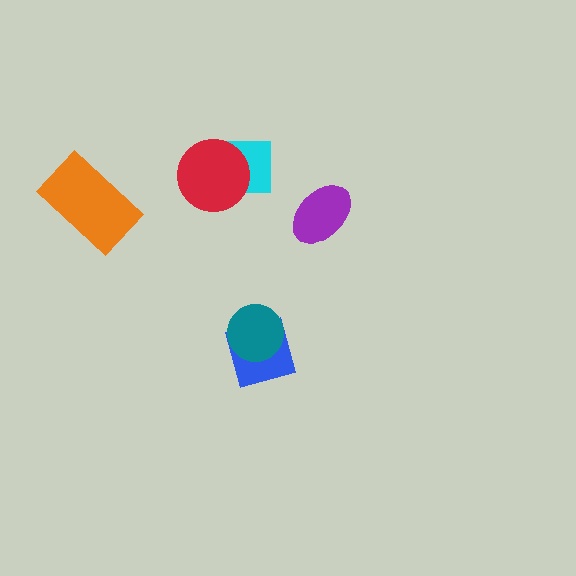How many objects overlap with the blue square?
1 object overlaps with the blue square.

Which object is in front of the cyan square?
The red circle is in front of the cyan square.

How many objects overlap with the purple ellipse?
0 objects overlap with the purple ellipse.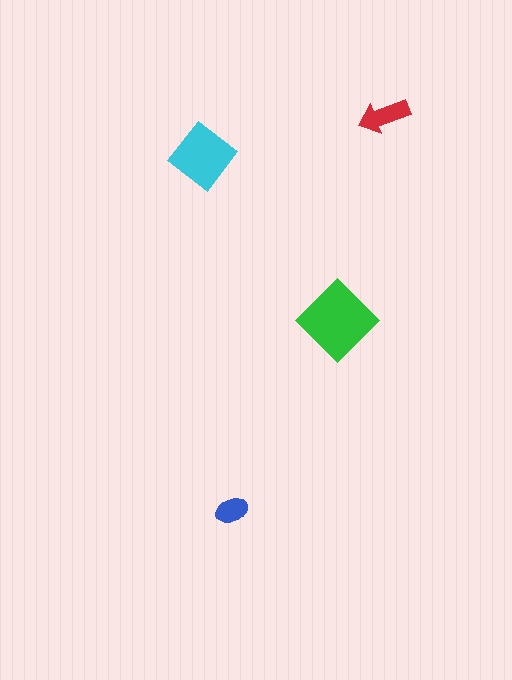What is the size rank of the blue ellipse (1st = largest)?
4th.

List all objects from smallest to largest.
The blue ellipse, the red arrow, the cyan diamond, the green diamond.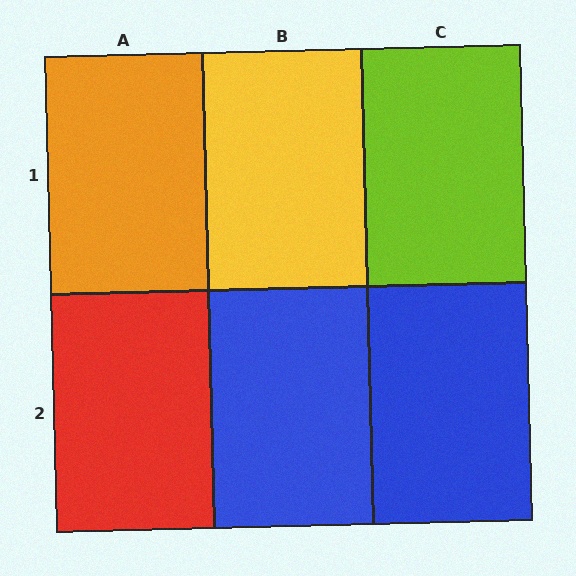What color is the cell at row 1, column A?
Orange.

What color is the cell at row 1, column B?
Yellow.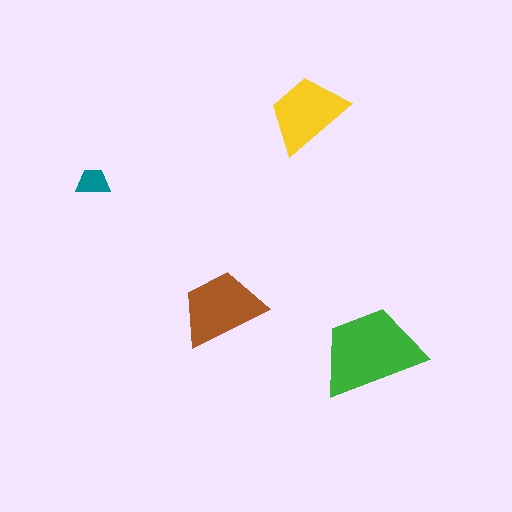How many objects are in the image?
There are 4 objects in the image.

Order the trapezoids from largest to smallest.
the green one, the brown one, the yellow one, the teal one.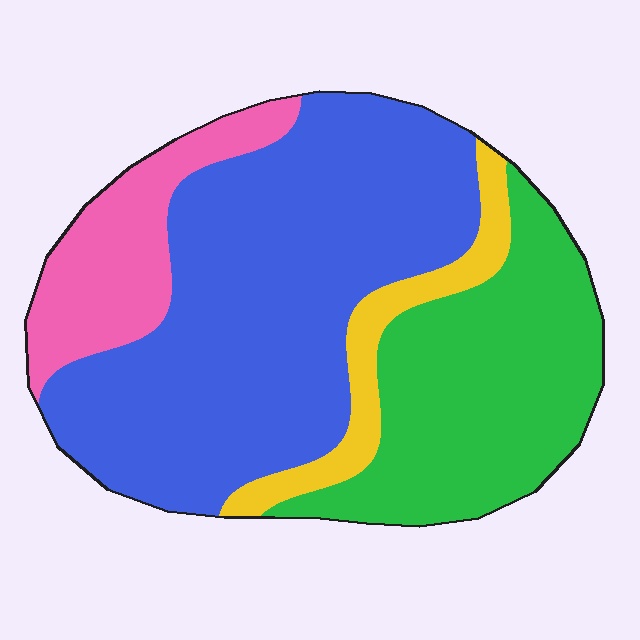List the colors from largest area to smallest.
From largest to smallest: blue, green, pink, yellow.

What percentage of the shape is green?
Green covers roughly 30% of the shape.